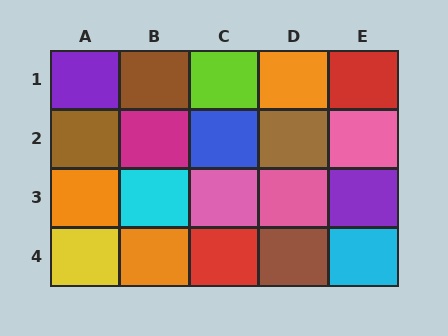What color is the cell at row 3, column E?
Purple.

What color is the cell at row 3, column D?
Pink.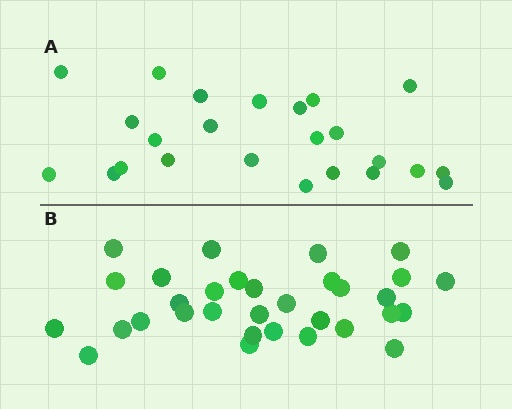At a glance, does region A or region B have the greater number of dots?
Region B (the bottom region) has more dots.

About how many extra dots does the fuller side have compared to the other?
Region B has roughly 8 or so more dots than region A.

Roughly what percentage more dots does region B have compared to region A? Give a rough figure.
About 35% more.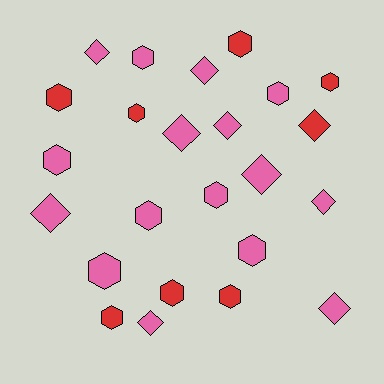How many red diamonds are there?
There is 1 red diamond.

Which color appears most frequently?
Pink, with 16 objects.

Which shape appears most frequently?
Hexagon, with 14 objects.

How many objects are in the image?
There are 24 objects.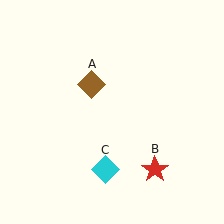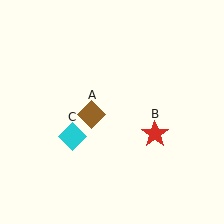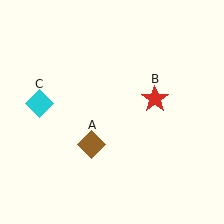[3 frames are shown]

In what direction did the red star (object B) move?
The red star (object B) moved up.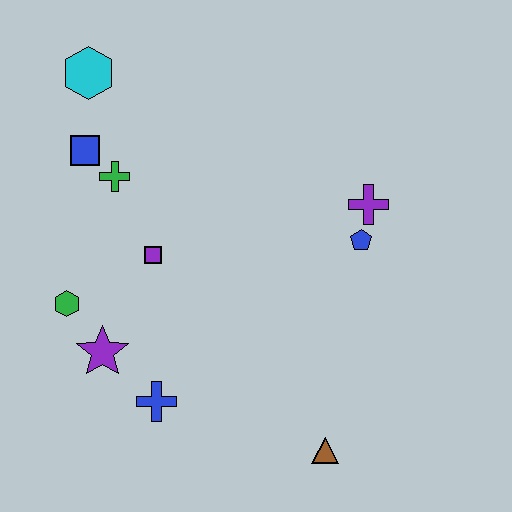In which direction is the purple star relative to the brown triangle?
The purple star is to the left of the brown triangle.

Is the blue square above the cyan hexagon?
No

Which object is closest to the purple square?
The green cross is closest to the purple square.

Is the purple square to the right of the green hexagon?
Yes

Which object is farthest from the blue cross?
The cyan hexagon is farthest from the blue cross.